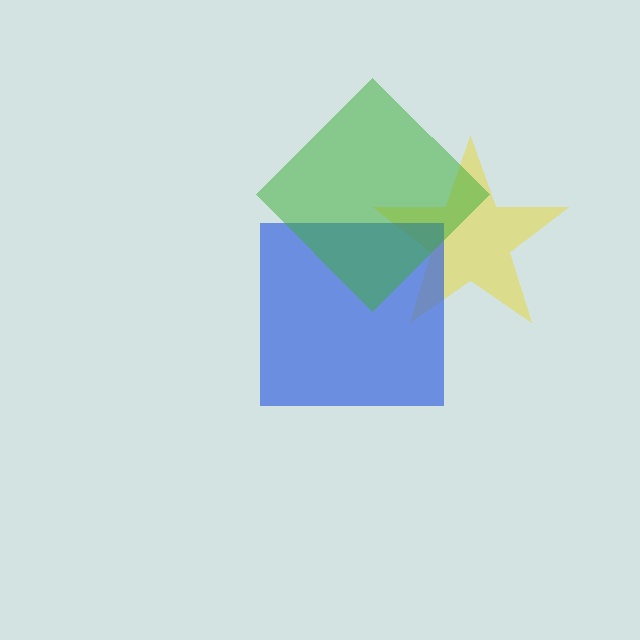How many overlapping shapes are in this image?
There are 3 overlapping shapes in the image.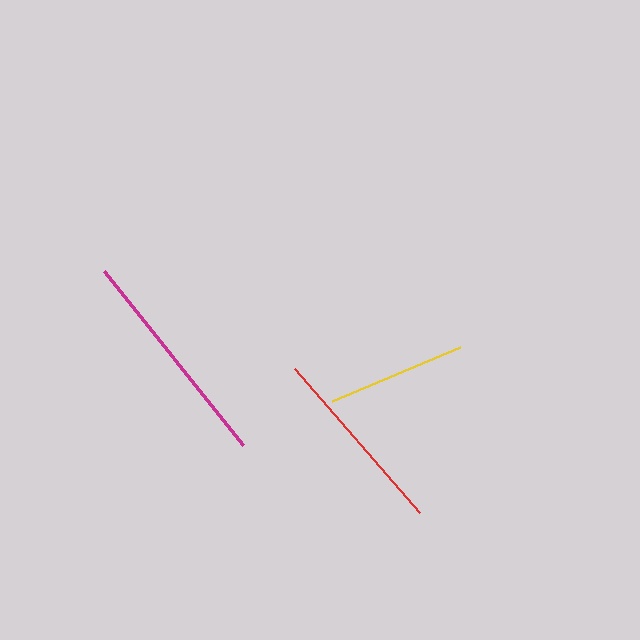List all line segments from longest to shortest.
From longest to shortest: magenta, red, yellow.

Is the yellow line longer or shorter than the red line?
The red line is longer than the yellow line.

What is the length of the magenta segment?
The magenta segment is approximately 223 pixels long.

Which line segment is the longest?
The magenta line is the longest at approximately 223 pixels.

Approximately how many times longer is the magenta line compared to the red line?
The magenta line is approximately 1.2 times the length of the red line.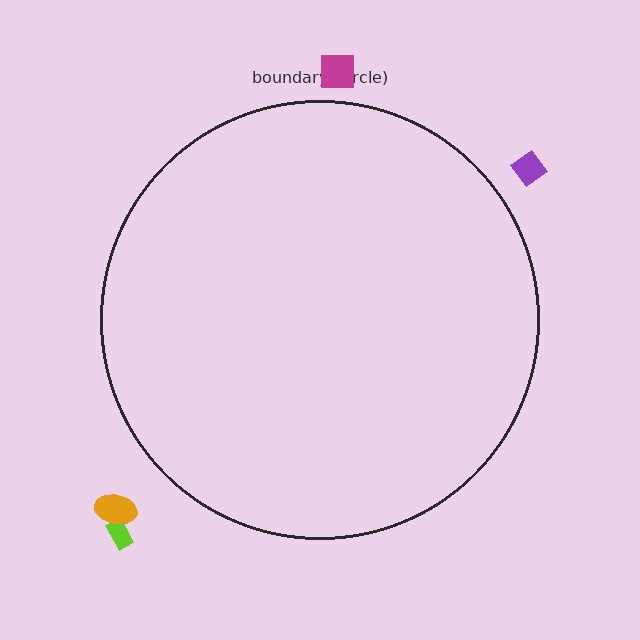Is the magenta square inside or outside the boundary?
Outside.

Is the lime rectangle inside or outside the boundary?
Outside.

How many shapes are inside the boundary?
0 inside, 4 outside.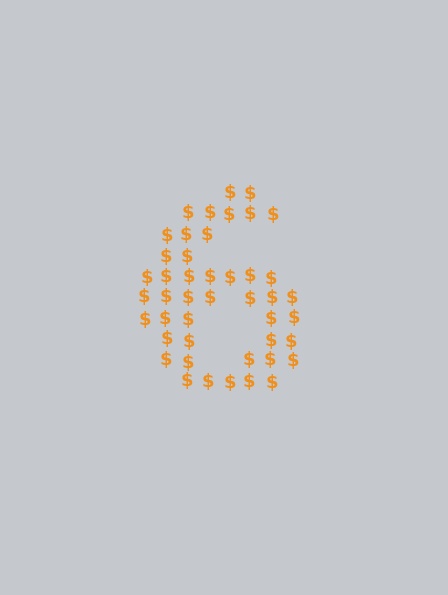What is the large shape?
The large shape is the digit 6.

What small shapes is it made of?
It is made of small dollar signs.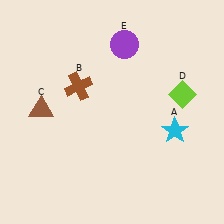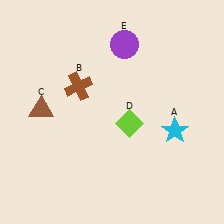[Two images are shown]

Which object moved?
The lime diamond (D) moved left.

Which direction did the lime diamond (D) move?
The lime diamond (D) moved left.